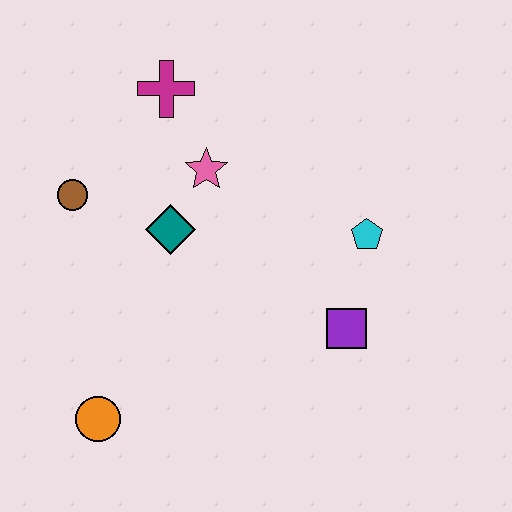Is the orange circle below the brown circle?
Yes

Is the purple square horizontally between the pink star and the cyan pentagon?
Yes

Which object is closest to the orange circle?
The teal diamond is closest to the orange circle.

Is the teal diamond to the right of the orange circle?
Yes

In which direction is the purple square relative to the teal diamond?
The purple square is to the right of the teal diamond.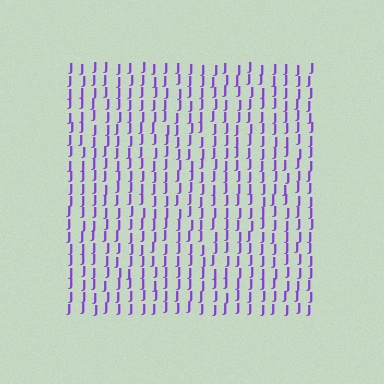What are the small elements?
The small elements are letter J's.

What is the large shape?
The large shape is a square.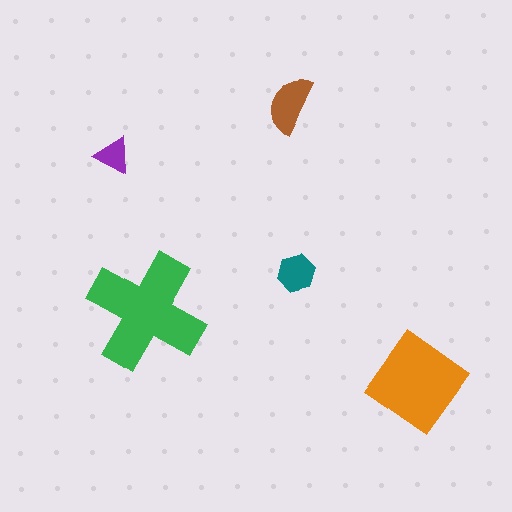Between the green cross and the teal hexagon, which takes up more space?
The green cross.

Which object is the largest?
The green cross.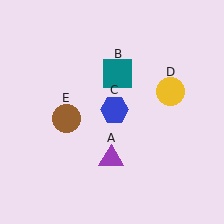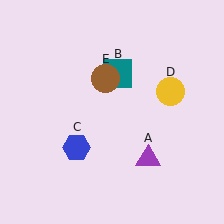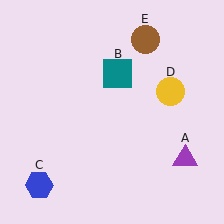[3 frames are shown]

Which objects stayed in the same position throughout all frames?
Teal square (object B) and yellow circle (object D) remained stationary.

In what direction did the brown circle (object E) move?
The brown circle (object E) moved up and to the right.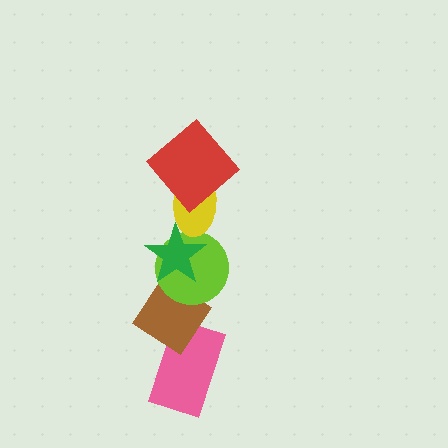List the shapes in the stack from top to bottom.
From top to bottom: the red diamond, the yellow ellipse, the green star, the lime circle, the brown diamond, the pink rectangle.